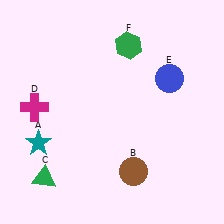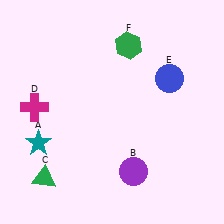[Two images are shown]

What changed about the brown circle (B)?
In Image 1, B is brown. In Image 2, it changed to purple.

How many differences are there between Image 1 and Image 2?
There is 1 difference between the two images.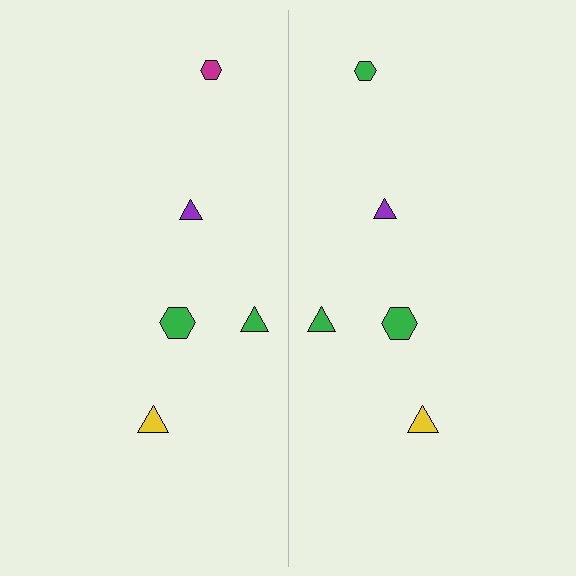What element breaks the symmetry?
The green hexagon on the right side breaks the symmetry — its mirror counterpart is magenta.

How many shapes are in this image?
There are 10 shapes in this image.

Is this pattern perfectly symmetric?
No, the pattern is not perfectly symmetric. The green hexagon on the right side breaks the symmetry — its mirror counterpart is magenta.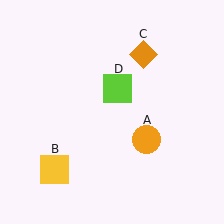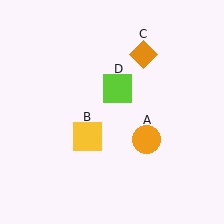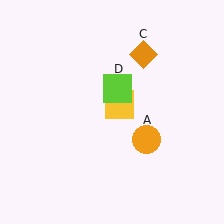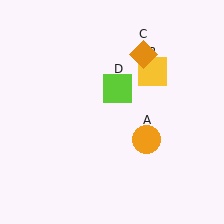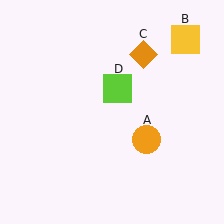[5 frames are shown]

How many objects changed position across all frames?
1 object changed position: yellow square (object B).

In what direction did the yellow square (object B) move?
The yellow square (object B) moved up and to the right.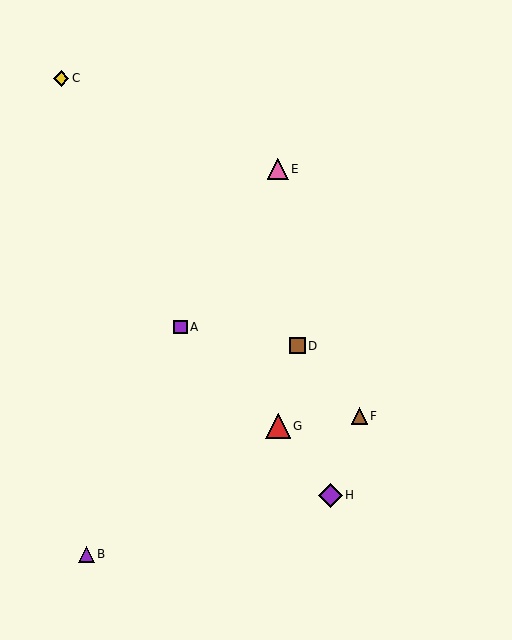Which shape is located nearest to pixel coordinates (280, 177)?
The pink triangle (labeled E) at (278, 169) is nearest to that location.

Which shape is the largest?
The red triangle (labeled G) is the largest.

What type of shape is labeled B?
Shape B is a purple triangle.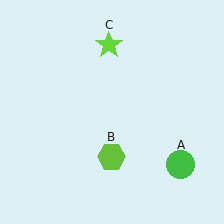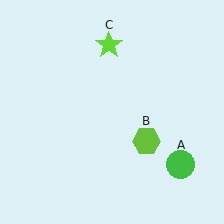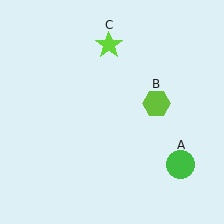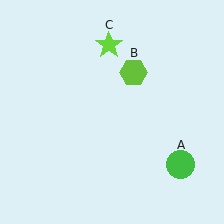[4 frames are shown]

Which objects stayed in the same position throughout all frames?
Green circle (object A) and lime star (object C) remained stationary.